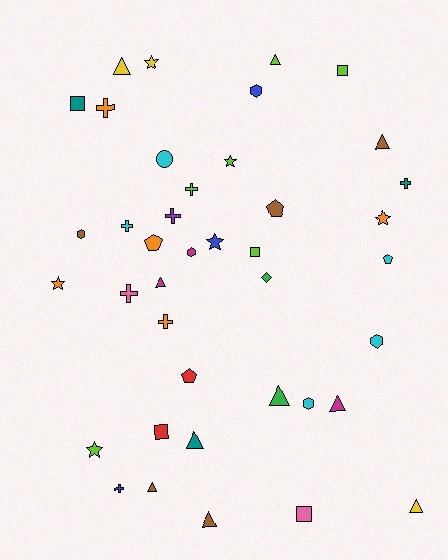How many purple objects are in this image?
There is 1 purple object.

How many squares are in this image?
There are 5 squares.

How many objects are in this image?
There are 40 objects.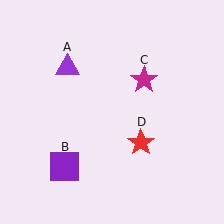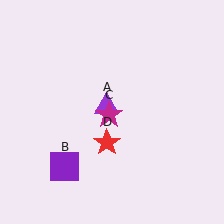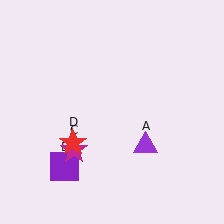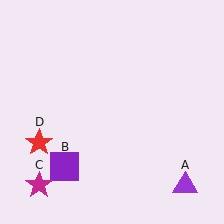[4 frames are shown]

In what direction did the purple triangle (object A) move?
The purple triangle (object A) moved down and to the right.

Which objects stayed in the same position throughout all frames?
Purple square (object B) remained stationary.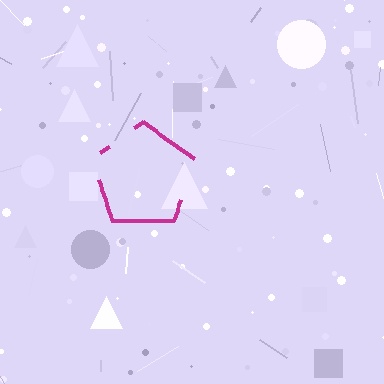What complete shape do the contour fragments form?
The contour fragments form a pentagon.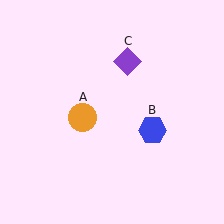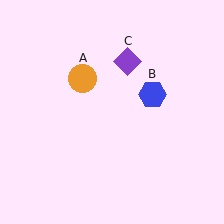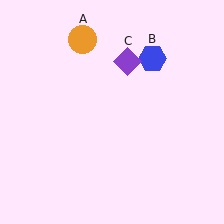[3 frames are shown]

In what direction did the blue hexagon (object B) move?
The blue hexagon (object B) moved up.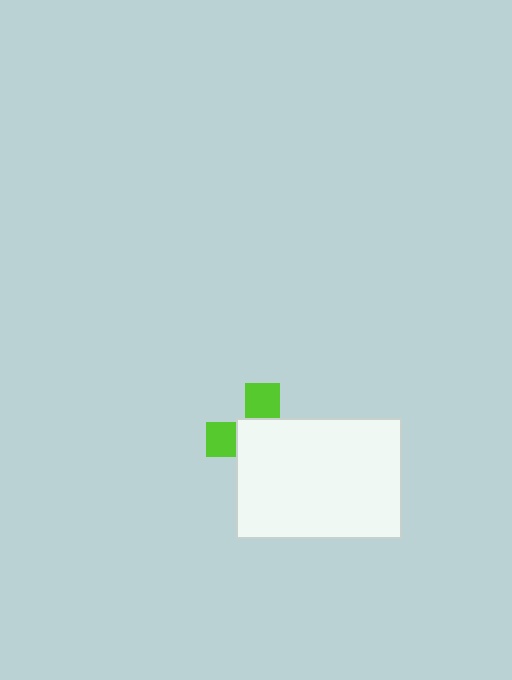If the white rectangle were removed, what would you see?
You would see the complete lime cross.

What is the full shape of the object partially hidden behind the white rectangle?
The partially hidden object is a lime cross.